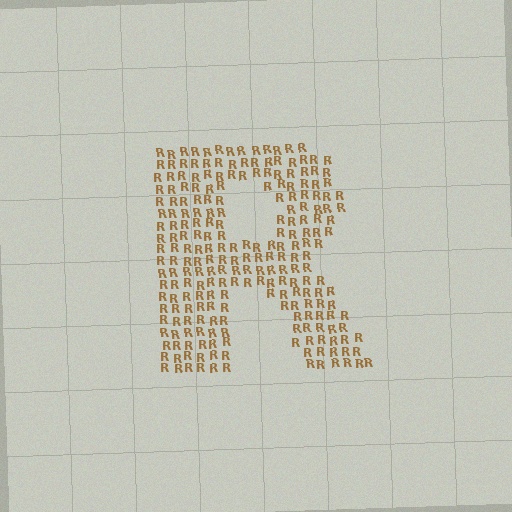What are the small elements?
The small elements are letter R's.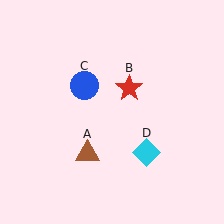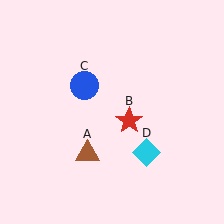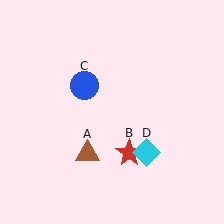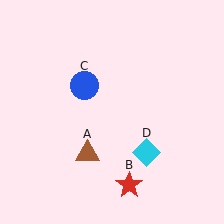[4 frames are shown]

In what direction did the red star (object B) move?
The red star (object B) moved down.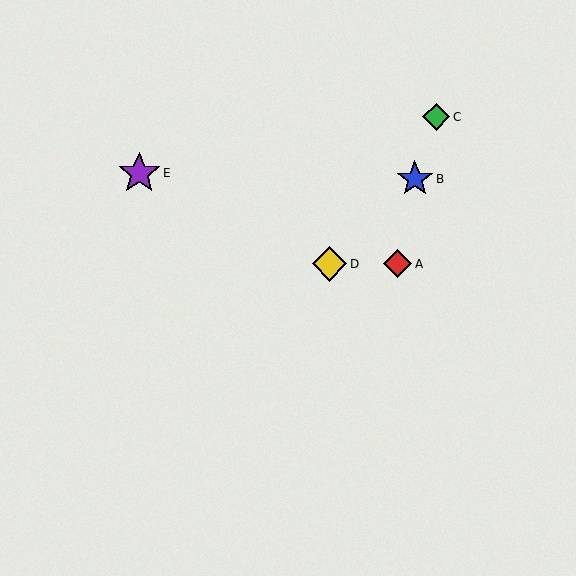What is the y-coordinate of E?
Object E is at y≈173.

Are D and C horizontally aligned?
No, D is at y≈264 and C is at y≈117.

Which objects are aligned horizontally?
Objects A, D are aligned horizontally.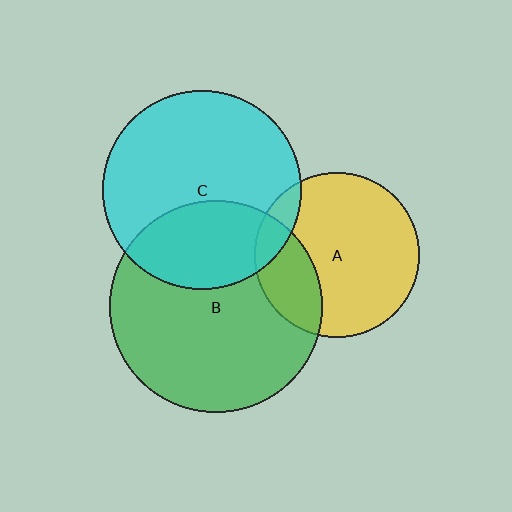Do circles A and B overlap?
Yes.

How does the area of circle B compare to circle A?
Approximately 1.7 times.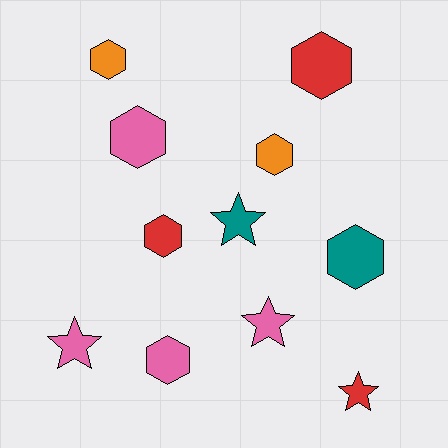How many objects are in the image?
There are 11 objects.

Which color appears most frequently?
Pink, with 4 objects.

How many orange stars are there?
There are no orange stars.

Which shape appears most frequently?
Hexagon, with 7 objects.